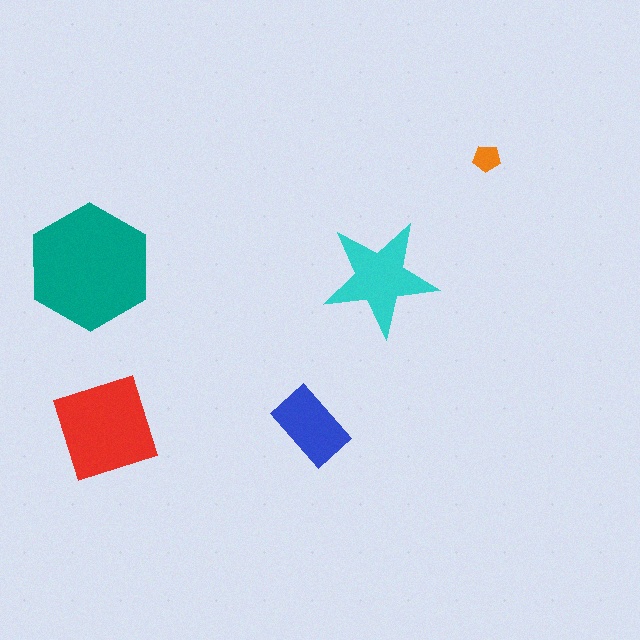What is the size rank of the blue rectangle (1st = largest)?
4th.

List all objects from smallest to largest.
The orange pentagon, the blue rectangle, the cyan star, the red square, the teal hexagon.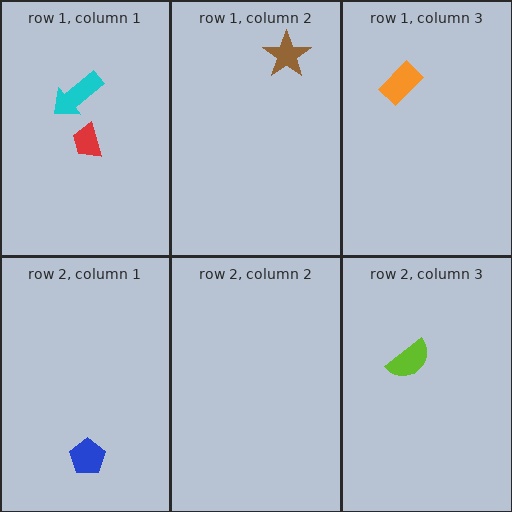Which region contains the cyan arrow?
The row 1, column 1 region.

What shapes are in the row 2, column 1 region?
The blue pentagon.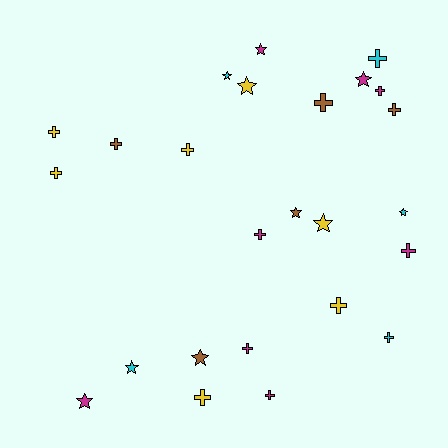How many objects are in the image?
There are 25 objects.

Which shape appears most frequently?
Cross, with 15 objects.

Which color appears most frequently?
Magenta, with 8 objects.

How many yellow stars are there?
There are 2 yellow stars.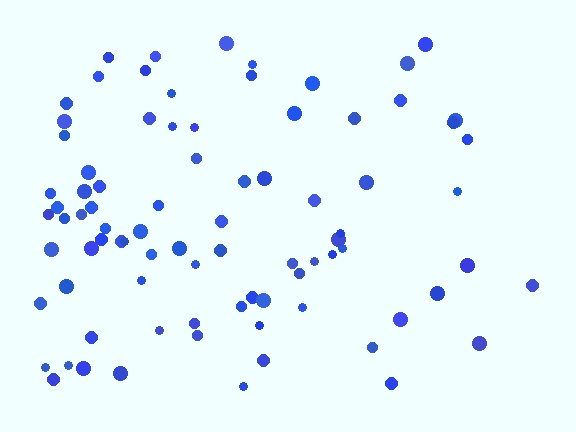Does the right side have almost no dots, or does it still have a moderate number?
Still a moderate number, just noticeably fewer than the left.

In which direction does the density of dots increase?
From right to left, with the left side densest.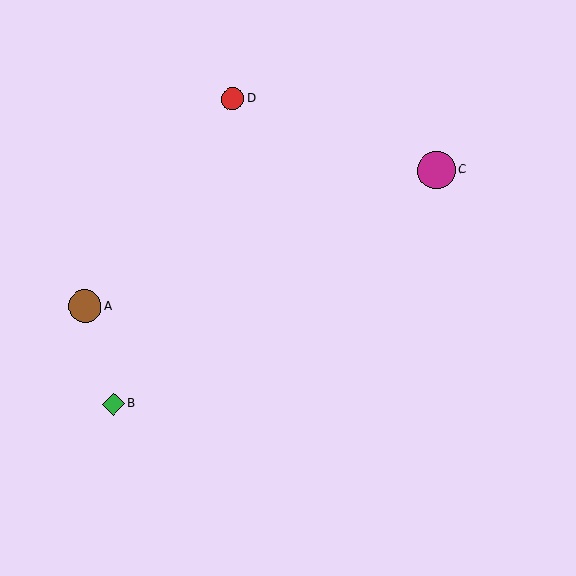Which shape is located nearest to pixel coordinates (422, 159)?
The magenta circle (labeled C) at (437, 170) is nearest to that location.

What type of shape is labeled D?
Shape D is a red circle.